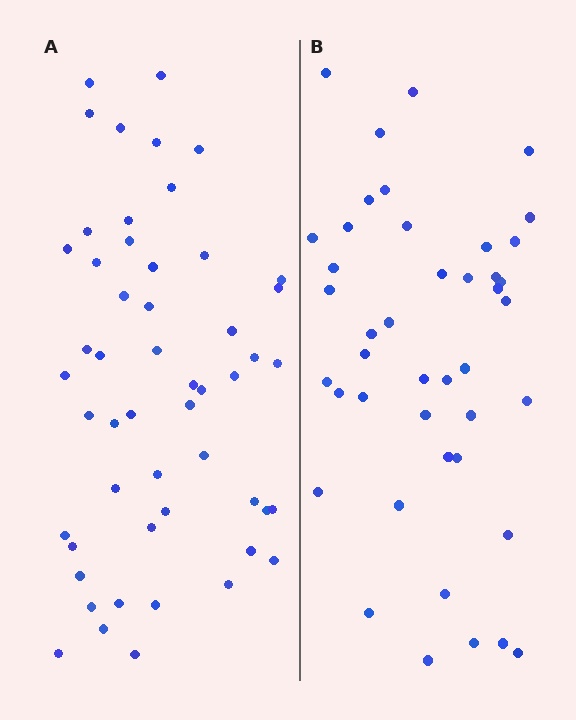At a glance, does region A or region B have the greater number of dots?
Region A (the left region) has more dots.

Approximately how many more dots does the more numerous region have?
Region A has roughly 8 or so more dots than region B.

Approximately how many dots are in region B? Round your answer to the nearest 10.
About 40 dots. (The exact count is 43, which rounds to 40.)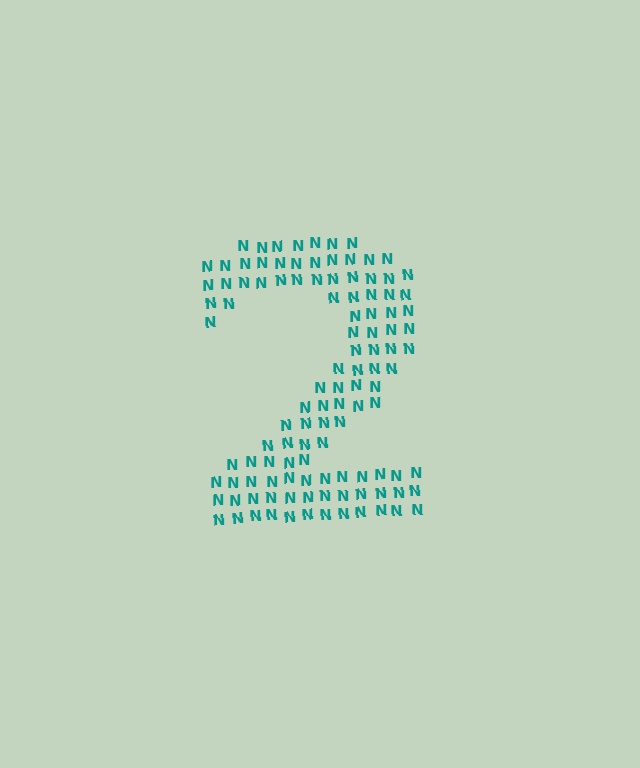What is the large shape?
The large shape is the digit 2.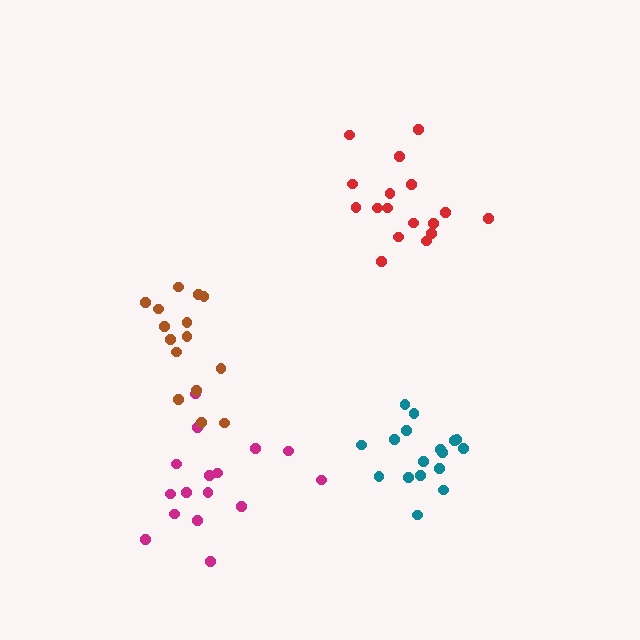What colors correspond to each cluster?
The clusters are colored: magenta, red, brown, teal.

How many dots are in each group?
Group 1: 16 dots, Group 2: 17 dots, Group 3: 15 dots, Group 4: 17 dots (65 total).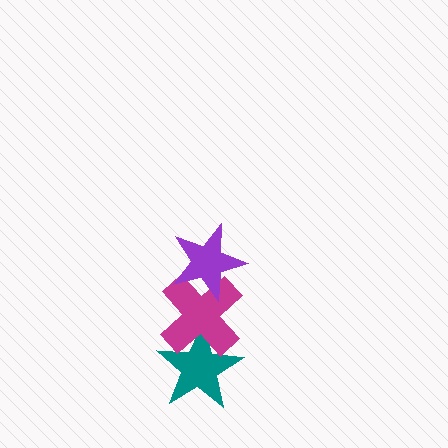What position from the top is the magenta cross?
The magenta cross is 2nd from the top.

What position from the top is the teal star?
The teal star is 3rd from the top.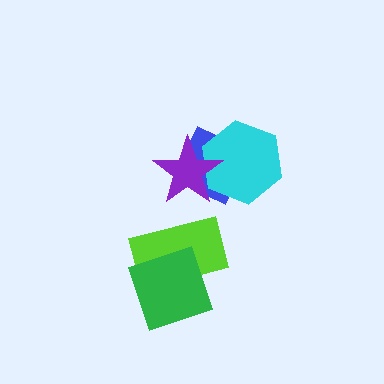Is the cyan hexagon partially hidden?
Yes, it is partially covered by another shape.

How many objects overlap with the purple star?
2 objects overlap with the purple star.